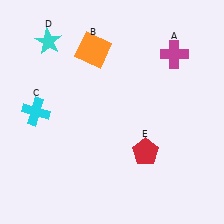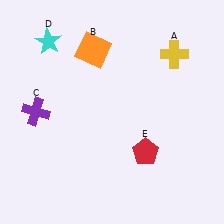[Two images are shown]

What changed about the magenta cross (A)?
In Image 1, A is magenta. In Image 2, it changed to yellow.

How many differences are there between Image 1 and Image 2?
There are 2 differences between the two images.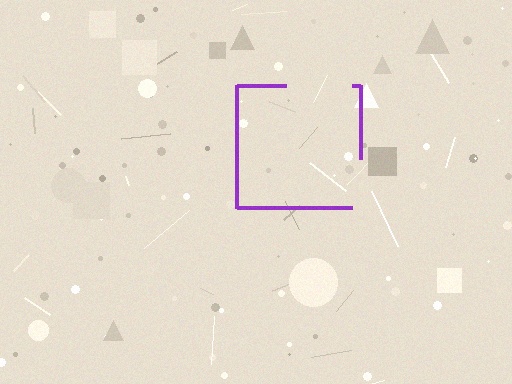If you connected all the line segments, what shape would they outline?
They would outline a square.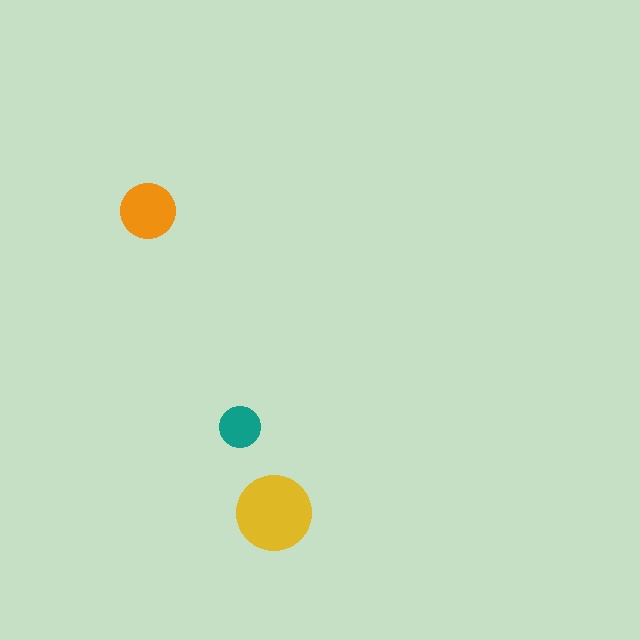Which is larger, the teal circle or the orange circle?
The orange one.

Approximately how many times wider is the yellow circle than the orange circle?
About 1.5 times wider.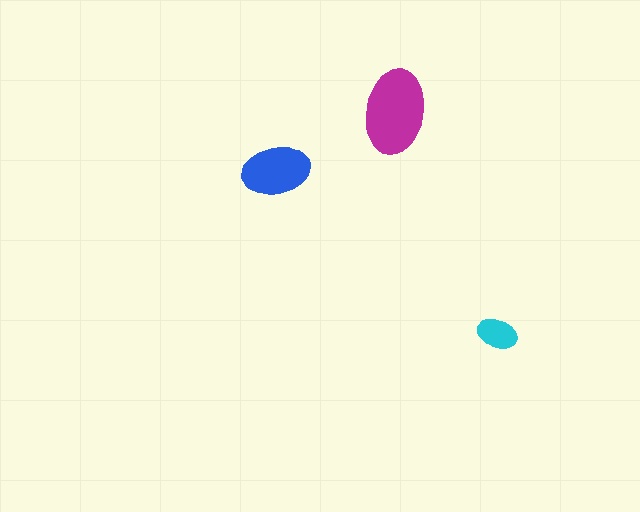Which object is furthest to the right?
The cyan ellipse is rightmost.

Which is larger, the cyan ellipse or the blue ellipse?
The blue one.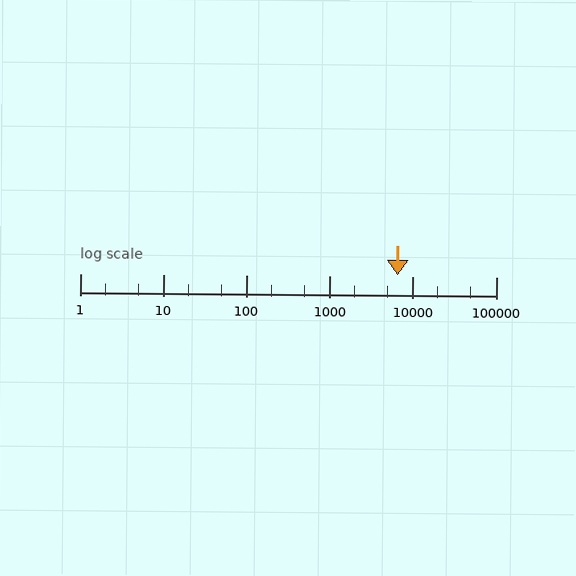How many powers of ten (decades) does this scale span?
The scale spans 5 decades, from 1 to 100000.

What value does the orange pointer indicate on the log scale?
The pointer indicates approximately 6600.